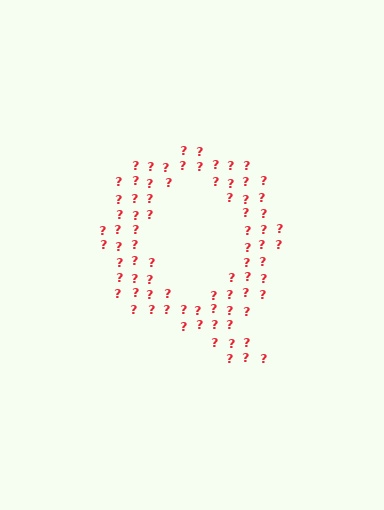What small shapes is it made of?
It is made of small question marks.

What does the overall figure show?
The overall figure shows the letter Q.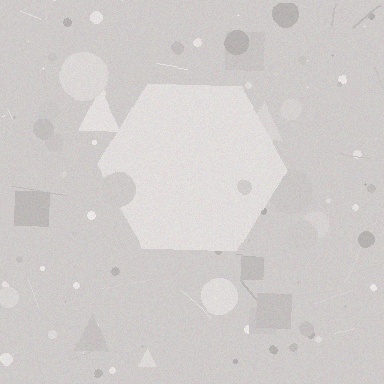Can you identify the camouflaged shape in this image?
The camouflaged shape is a hexagon.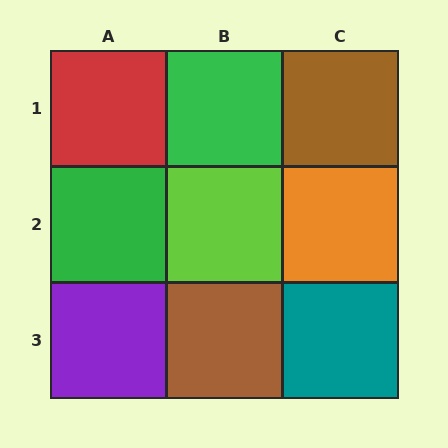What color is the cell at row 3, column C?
Teal.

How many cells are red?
1 cell is red.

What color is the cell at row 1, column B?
Green.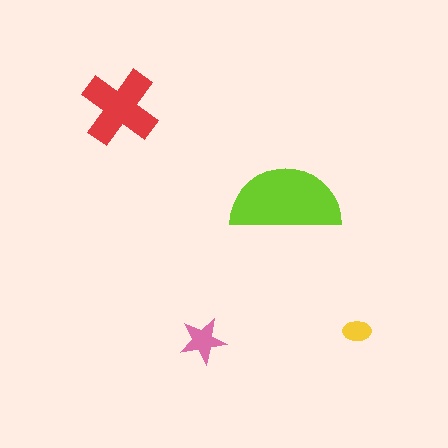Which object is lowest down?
The pink star is bottommost.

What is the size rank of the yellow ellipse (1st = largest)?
4th.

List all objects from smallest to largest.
The yellow ellipse, the pink star, the red cross, the lime semicircle.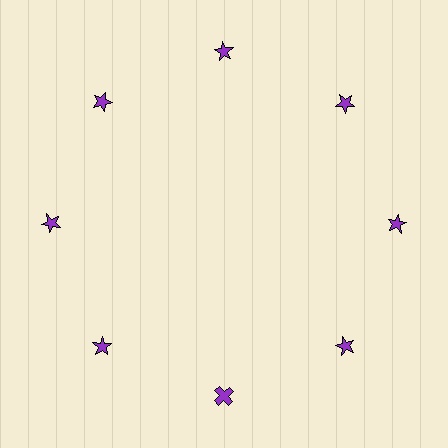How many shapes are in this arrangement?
There are 8 shapes arranged in a ring pattern.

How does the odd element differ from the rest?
It has a different shape: cross instead of star.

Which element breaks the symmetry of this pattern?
The purple cross at roughly the 6 o'clock position breaks the symmetry. All other shapes are purple stars.